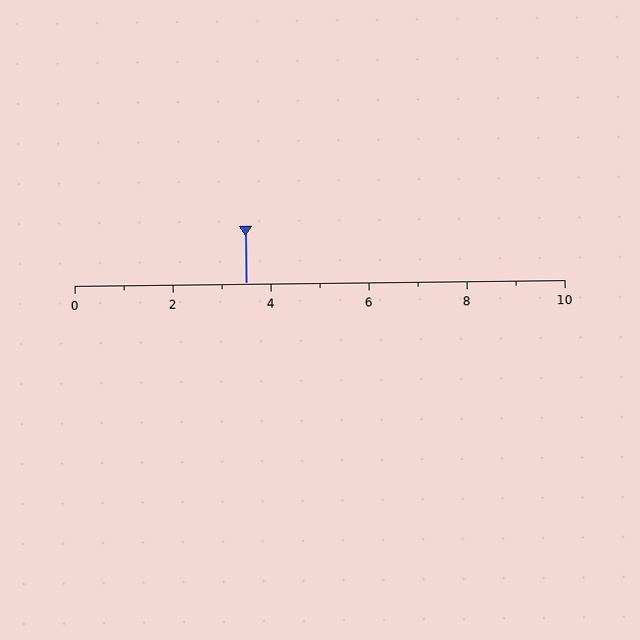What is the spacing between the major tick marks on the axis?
The major ticks are spaced 2 apart.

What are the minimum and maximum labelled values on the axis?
The axis runs from 0 to 10.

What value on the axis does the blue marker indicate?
The marker indicates approximately 3.5.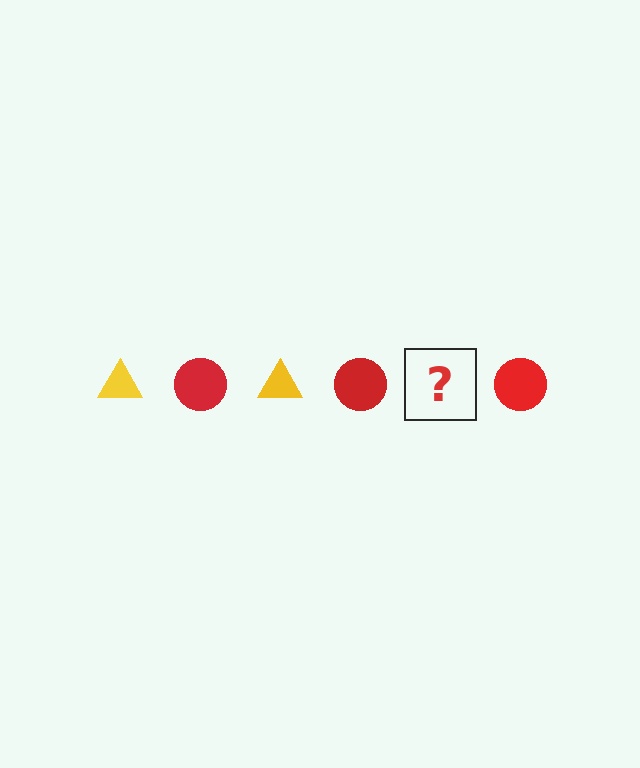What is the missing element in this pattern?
The missing element is a yellow triangle.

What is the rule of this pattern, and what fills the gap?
The rule is that the pattern alternates between yellow triangle and red circle. The gap should be filled with a yellow triangle.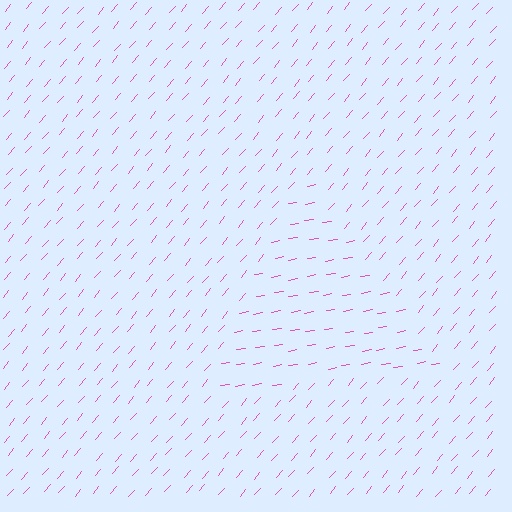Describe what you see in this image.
The image is filled with small pink line segments. A triangle region in the image has lines oriented differently from the surrounding lines, creating a visible texture boundary.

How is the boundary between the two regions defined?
The boundary is defined purely by a change in line orientation (approximately 40 degrees difference). All lines are the same color and thickness.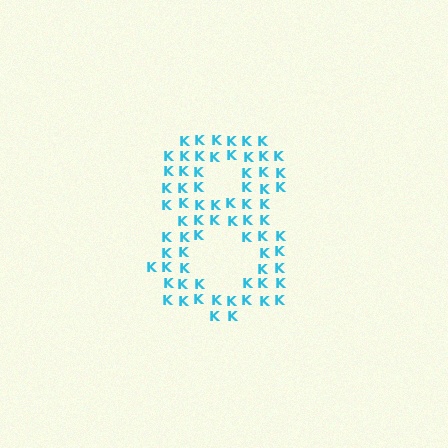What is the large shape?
The large shape is the digit 8.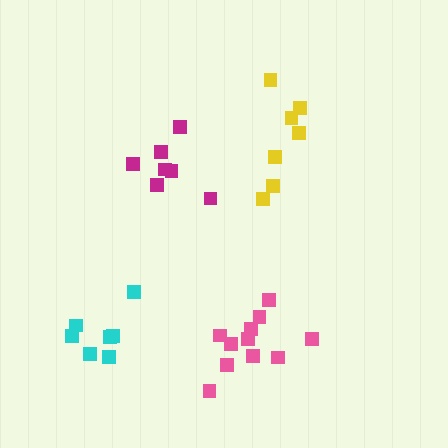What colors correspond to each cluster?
The clusters are colored: magenta, pink, cyan, yellow.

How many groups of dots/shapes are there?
There are 4 groups.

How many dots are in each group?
Group 1: 7 dots, Group 2: 11 dots, Group 3: 7 dots, Group 4: 7 dots (32 total).